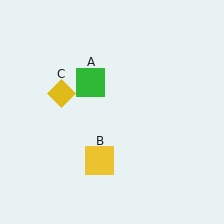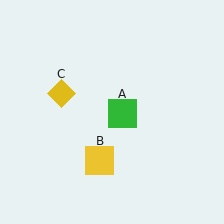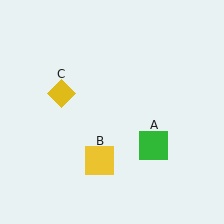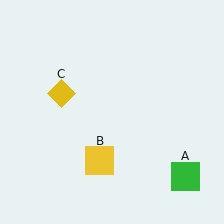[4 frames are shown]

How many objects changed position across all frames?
1 object changed position: green square (object A).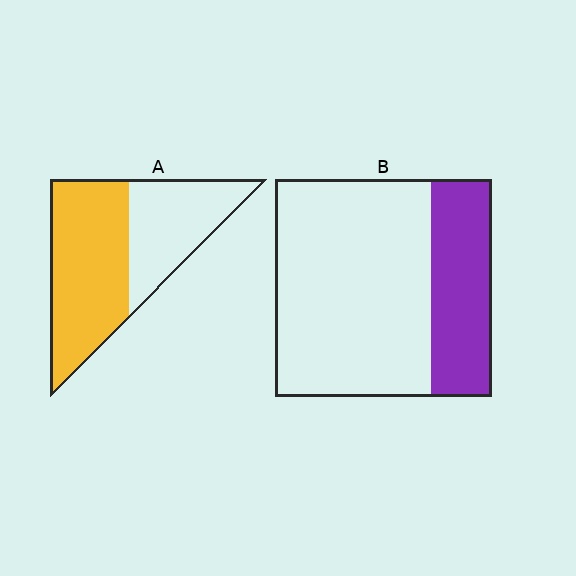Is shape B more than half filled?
No.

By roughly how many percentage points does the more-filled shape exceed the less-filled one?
By roughly 30 percentage points (A over B).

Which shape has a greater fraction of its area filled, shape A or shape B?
Shape A.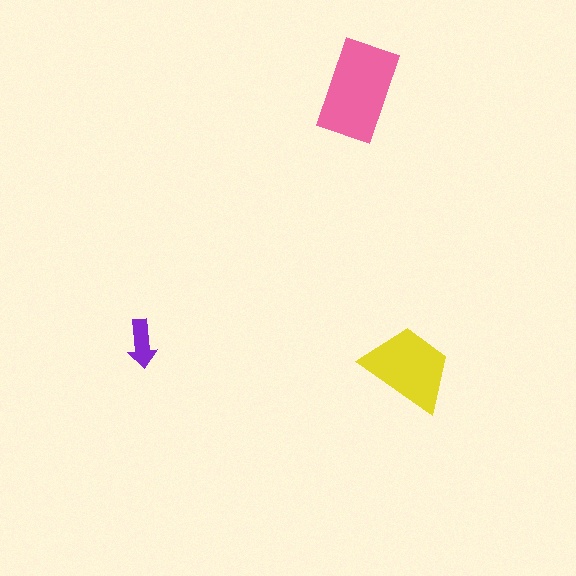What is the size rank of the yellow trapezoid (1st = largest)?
2nd.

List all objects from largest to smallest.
The pink rectangle, the yellow trapezoid, the purple arrow.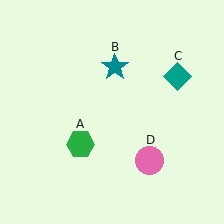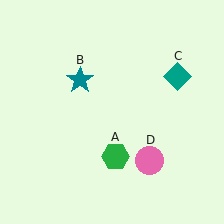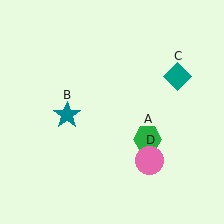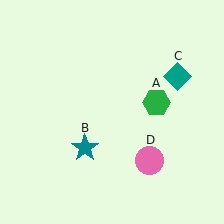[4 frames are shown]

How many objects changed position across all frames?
2 objects changed position: green hexagon (object A), teal star (object B).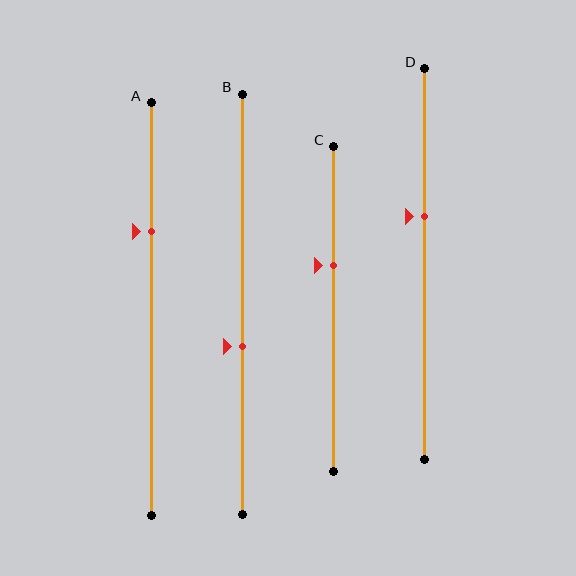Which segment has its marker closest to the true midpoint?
Segment B has its marker closest to the true midpoint.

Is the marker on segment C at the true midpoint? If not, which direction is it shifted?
No, the marker on segment C is shifted upward by about 14% of the segment length.